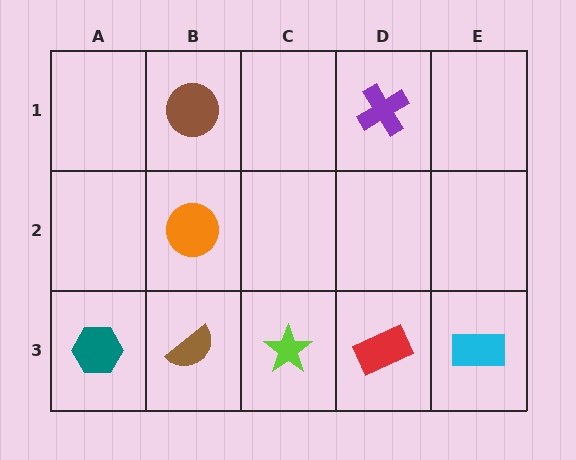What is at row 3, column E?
A cyan rectangle.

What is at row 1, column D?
A purple cross.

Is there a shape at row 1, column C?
No, that cell is empty.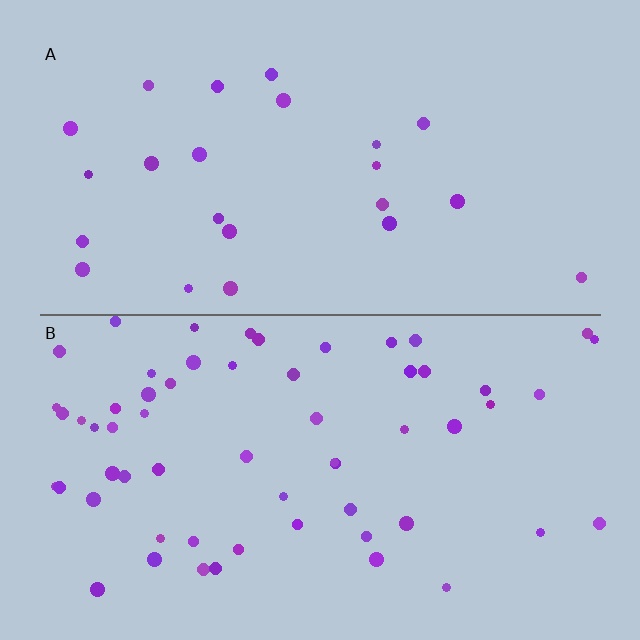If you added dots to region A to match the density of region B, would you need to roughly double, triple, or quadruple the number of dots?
Approximately triple.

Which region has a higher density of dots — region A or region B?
B (the bottom).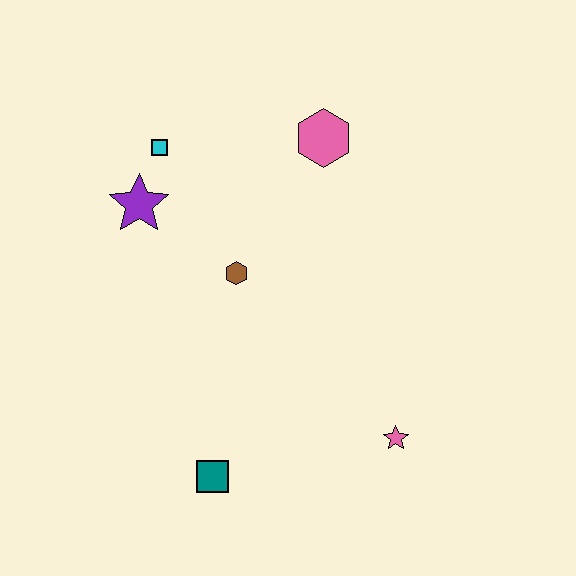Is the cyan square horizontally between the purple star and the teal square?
Yes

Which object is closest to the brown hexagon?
The purple star is closest to the brown hexagon.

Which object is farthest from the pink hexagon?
The teal square is farthest from the pink hexagon.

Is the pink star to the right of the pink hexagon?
Yes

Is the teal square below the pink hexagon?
Yes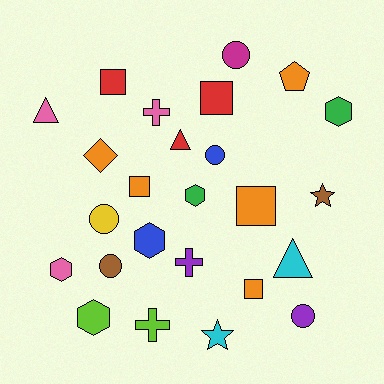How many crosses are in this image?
There are 3 crosses.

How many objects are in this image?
There are 25 objects.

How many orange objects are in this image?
There are 5 orange objects.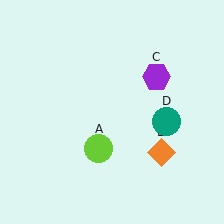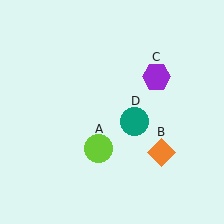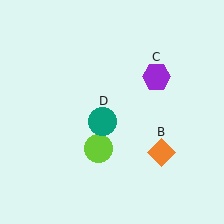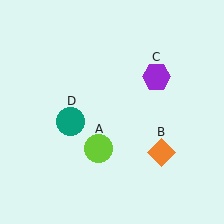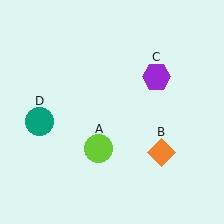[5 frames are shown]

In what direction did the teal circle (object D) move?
The teal circle (object D) moved left.